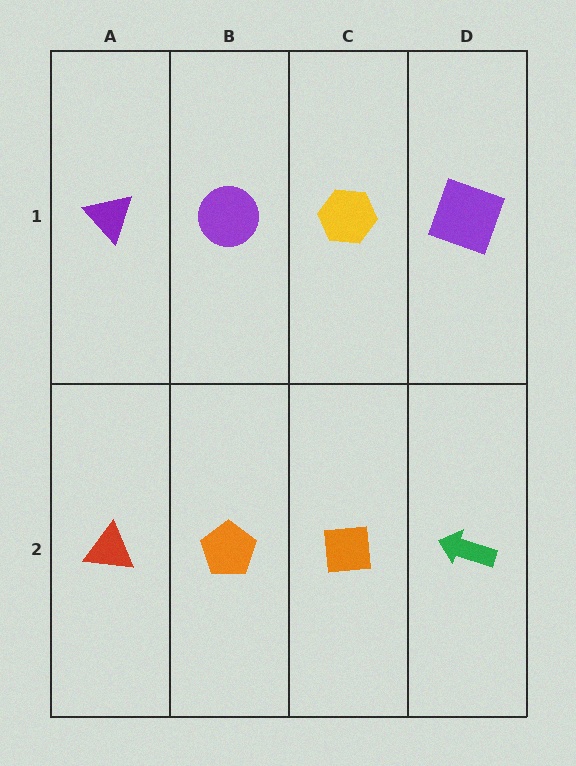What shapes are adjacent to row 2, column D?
A purple square (row 1, column D), an orange square (row 2, column C).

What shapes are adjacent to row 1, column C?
An orange square (row 2, column C), a purple circle (row 1, column B), a purple square (row 1, column D).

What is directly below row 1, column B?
An orange pentagon.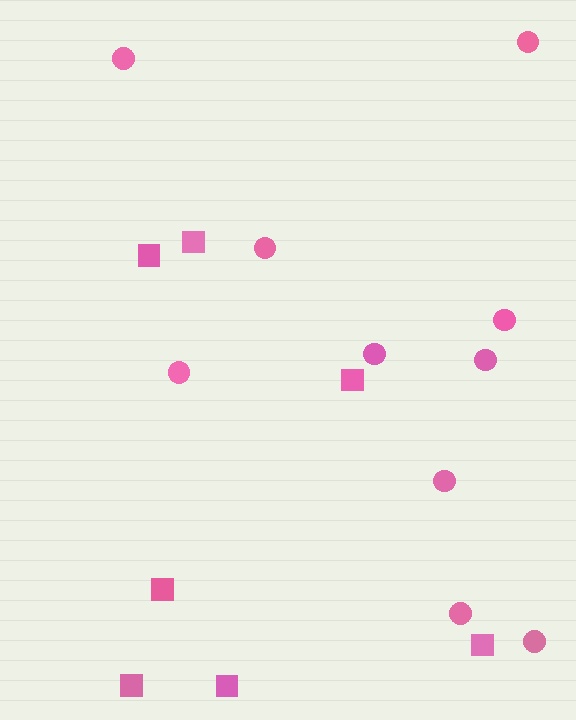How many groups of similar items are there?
There are 2 groups: one group of circles (10) and one group of squares (7).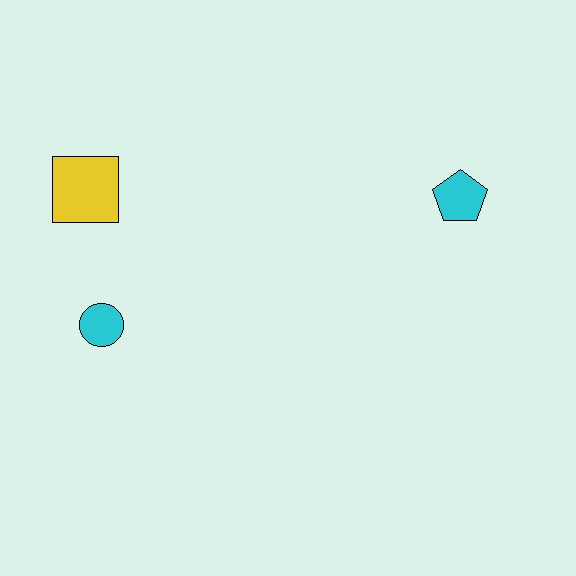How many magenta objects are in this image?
There are no magenta objects.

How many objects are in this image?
There are 3 objects.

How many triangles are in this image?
There are no triangles.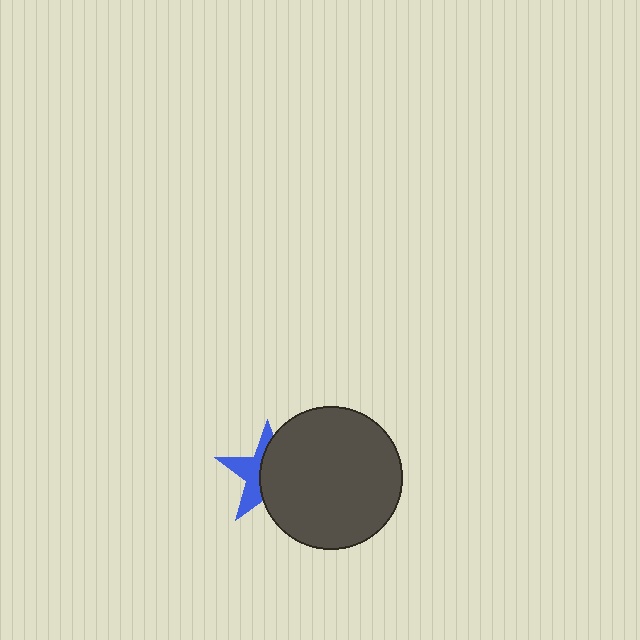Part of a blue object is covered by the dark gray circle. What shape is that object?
It is a star.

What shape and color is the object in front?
The object in front is a dark gray circle.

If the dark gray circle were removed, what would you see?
You would see the complete blue star.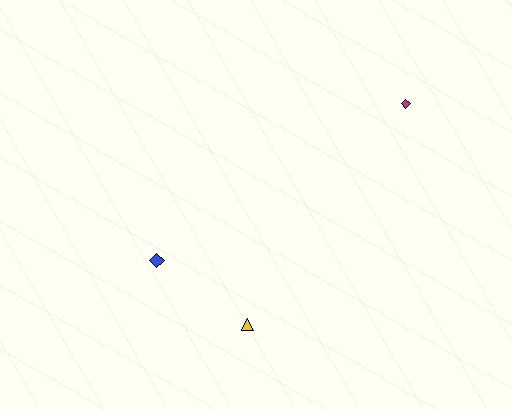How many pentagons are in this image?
There are no pentagons.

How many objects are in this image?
There are 3 objects.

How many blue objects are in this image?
There is 1 blue object.